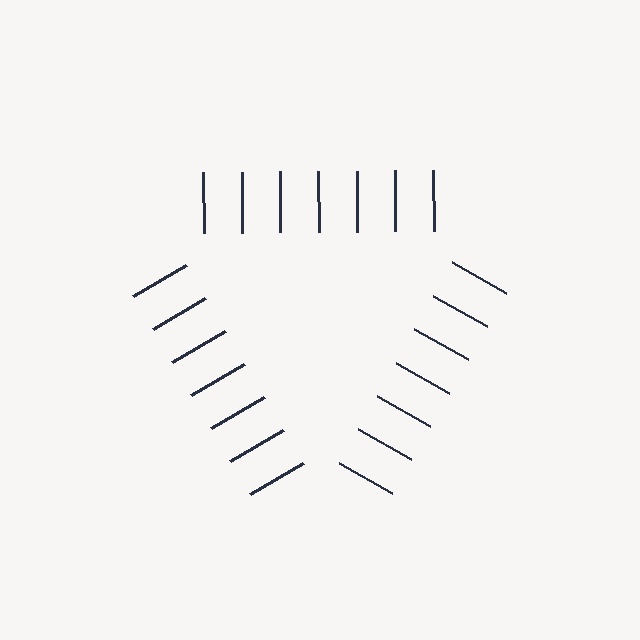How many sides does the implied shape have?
3 sides — the line-ends trace a triangle.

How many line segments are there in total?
21 — 7 along each of the 3 edges.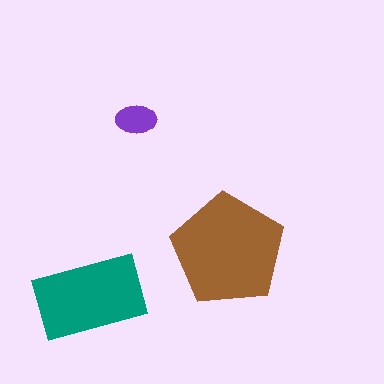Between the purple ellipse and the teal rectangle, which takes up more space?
The teal rectangle.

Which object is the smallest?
The purple ellipse.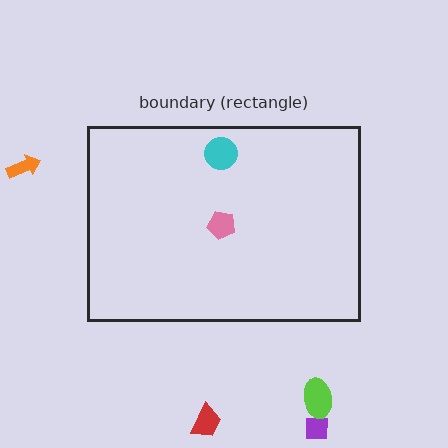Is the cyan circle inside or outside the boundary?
Inside.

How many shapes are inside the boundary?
2 inside, 4 outside.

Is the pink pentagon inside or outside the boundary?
Inside.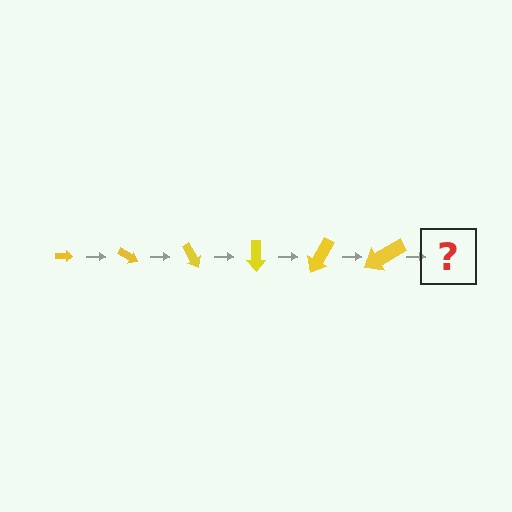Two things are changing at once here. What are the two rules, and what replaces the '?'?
The two rules are that the arrow grows larger each step and it rotates 30 degrees each step. The '?' should be an arrow, larger than the previous one and rotated 180 degrees from the start.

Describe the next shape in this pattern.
It should be an arrow, larger than the previous one and rotated 180 degrees from the start.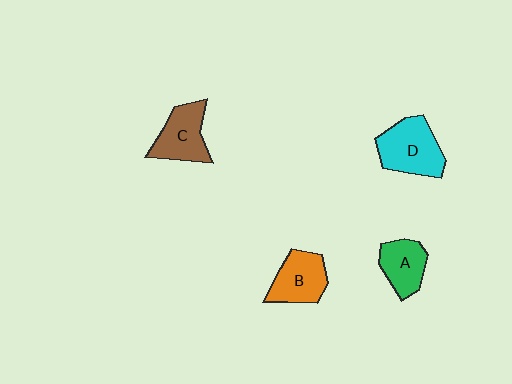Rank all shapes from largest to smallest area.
From largest to smallest: D (cyan), C (brown), B (orange), A (green).